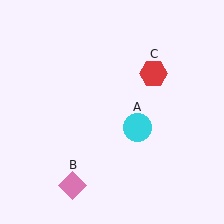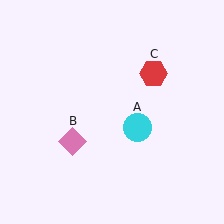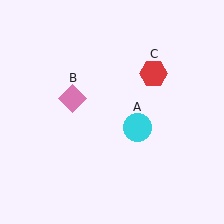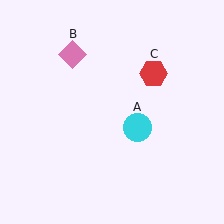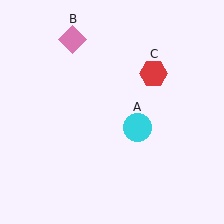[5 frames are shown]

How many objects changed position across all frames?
1 object changed position: pink diamond (object B).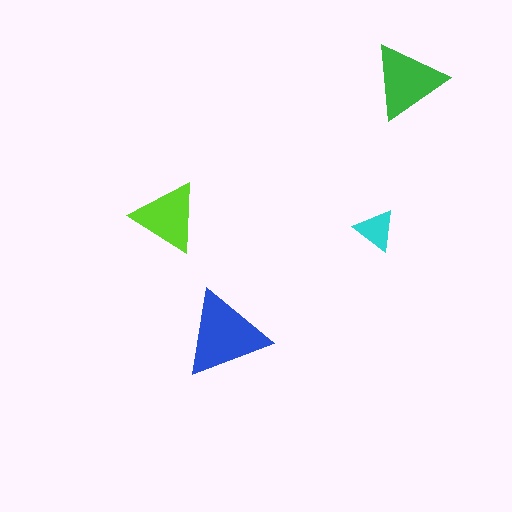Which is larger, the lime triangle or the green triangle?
The green one.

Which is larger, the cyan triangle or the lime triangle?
The lime one.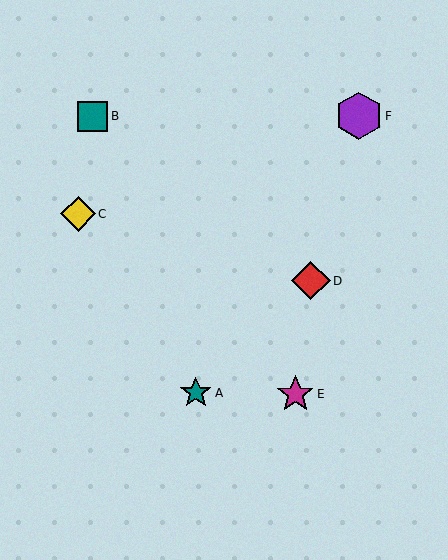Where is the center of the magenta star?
The center of the magenta star is at (295, 394).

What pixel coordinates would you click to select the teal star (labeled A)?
Click at (196, 393) to select the teal star A.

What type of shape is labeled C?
Shape C is a yellow diamond.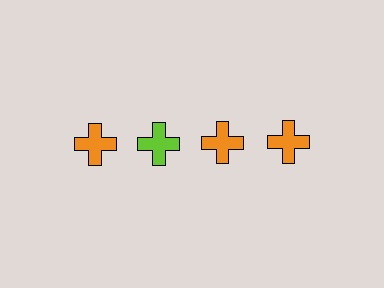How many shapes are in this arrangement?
There are 4 shapes arranged in a grid pattern.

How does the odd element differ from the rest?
It has a different color: lime instead of orange.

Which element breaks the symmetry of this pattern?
The lime cross in the top row, second from left column breaks the symmetry. All other shapes are orange crosses.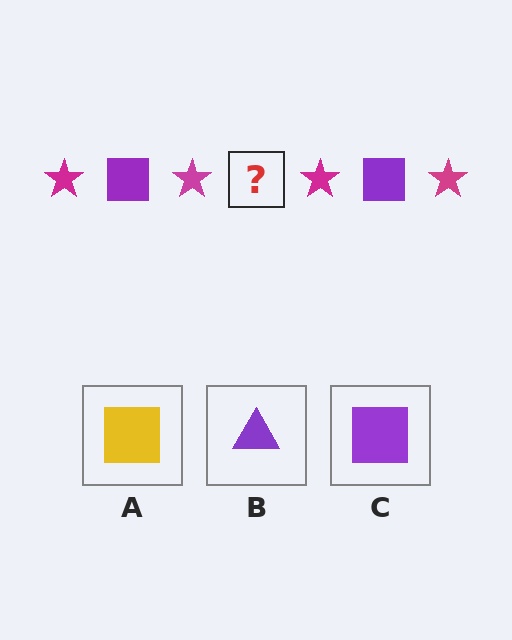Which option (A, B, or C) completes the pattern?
C.